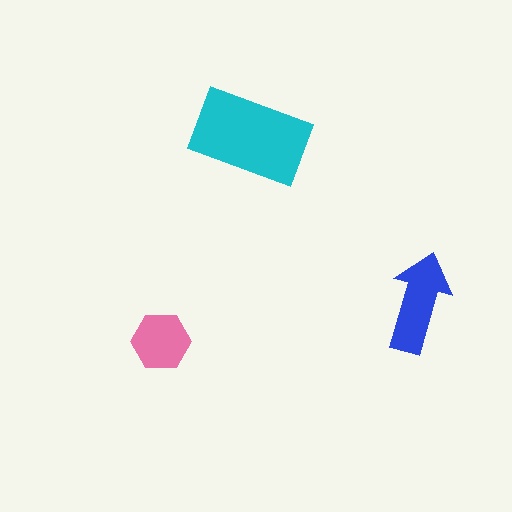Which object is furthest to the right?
The blue arrow is rightmost.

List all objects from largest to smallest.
The cyan rectangle, the blue arrow, the pink hexagon.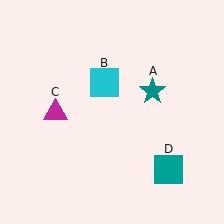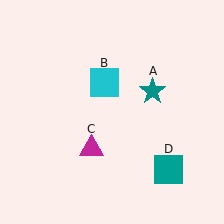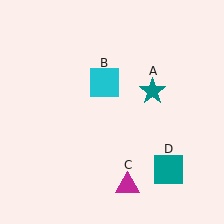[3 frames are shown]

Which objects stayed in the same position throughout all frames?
Teal star (object A) and cyan square (object B) and teal square (object D) remained stationary.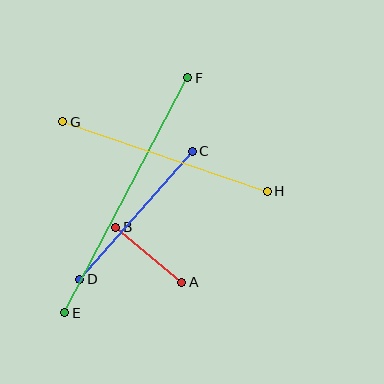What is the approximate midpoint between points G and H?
The midpoint is at approximately (165, 157) pixels.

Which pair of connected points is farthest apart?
Points E and F are farthest apart.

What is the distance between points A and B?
The distance is approximately 86 pixels.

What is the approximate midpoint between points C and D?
The midpoint is at approximately (136, 215) pixels.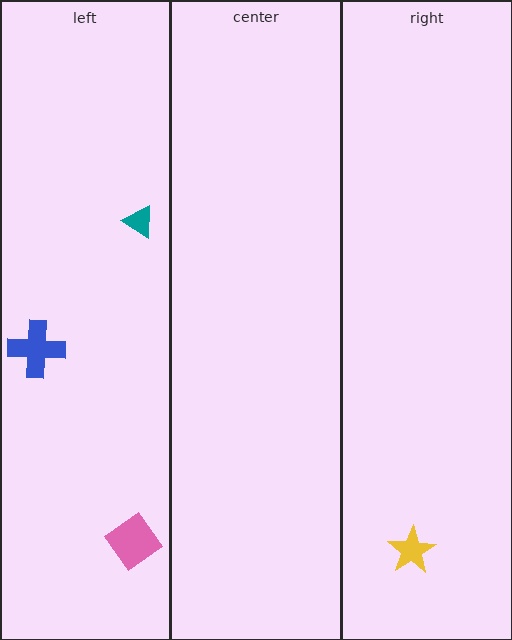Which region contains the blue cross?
The left region.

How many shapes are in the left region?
3.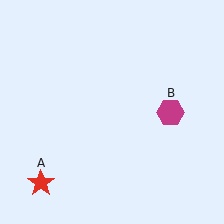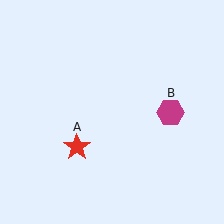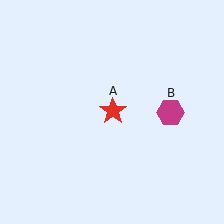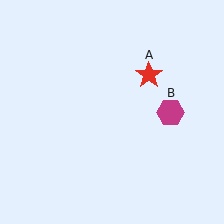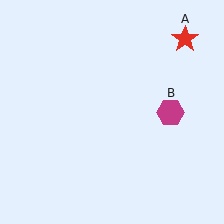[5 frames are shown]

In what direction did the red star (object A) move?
The red star (object A) moved up and to the right.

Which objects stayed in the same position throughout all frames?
Magenta hexagon (object B) remained stationary.